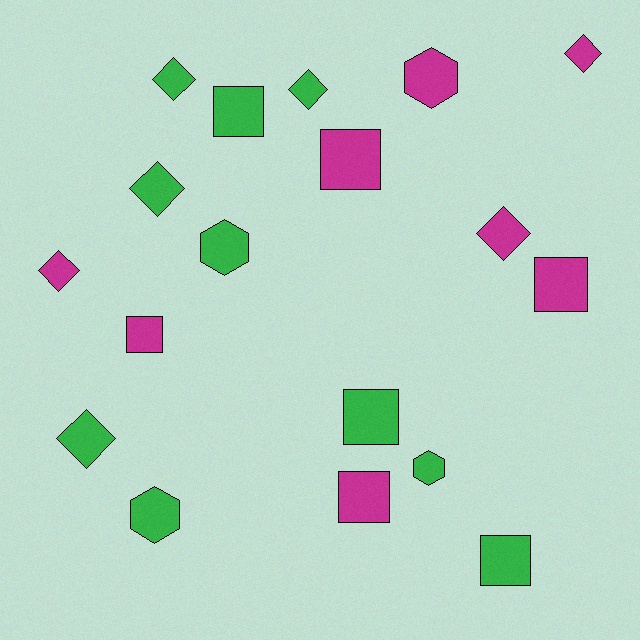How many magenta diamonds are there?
There are 3 magenta diamonds.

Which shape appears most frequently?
Square, with 7 objects.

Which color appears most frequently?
Green, with 10 objects.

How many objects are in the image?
There are 18 objects.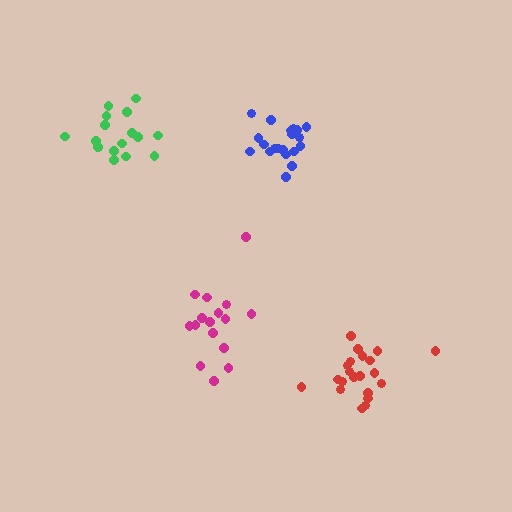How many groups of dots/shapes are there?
There are 4 groups.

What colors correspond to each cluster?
The clusters are colored: red, magenta, blue, green.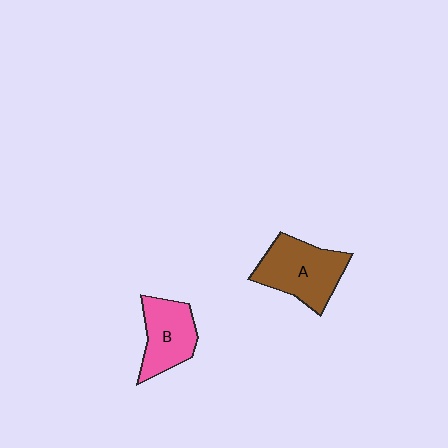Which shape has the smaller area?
Shape B (pink).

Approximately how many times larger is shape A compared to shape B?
Approximately 1.3 times.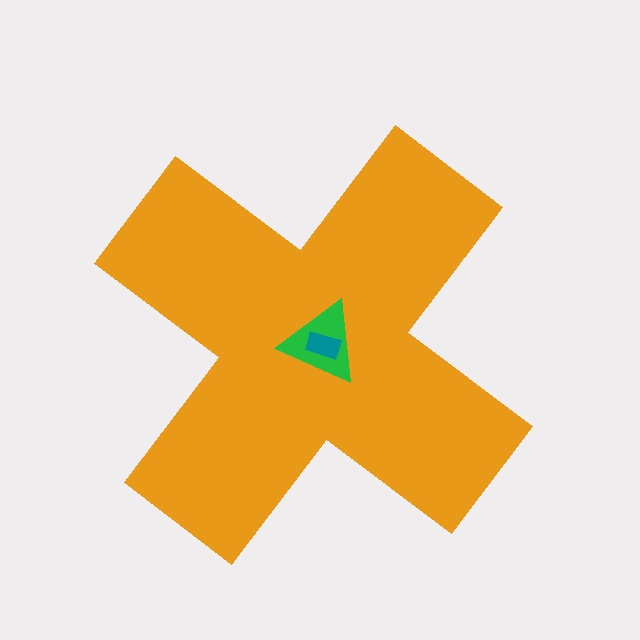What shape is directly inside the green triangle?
The teal rectangle.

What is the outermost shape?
The orange cross.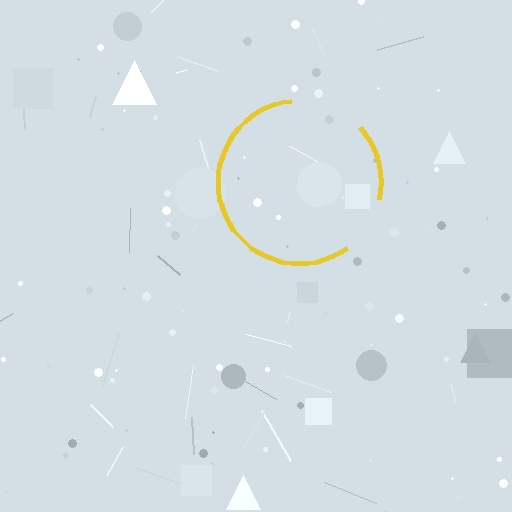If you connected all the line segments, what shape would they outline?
They would outline a circle.